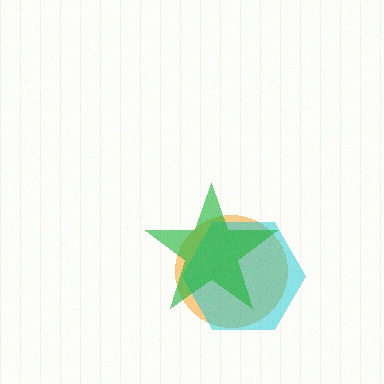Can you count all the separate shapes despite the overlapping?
Yes, there are 3 separate shapes.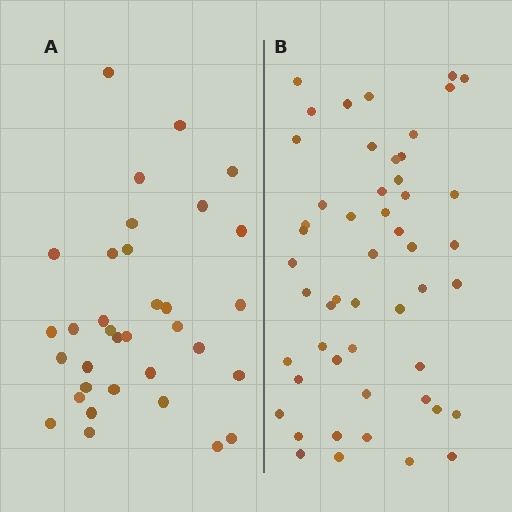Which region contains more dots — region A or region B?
Region B (the right region) has more dots.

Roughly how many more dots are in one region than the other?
Region B has approximately 15 more dots than region A.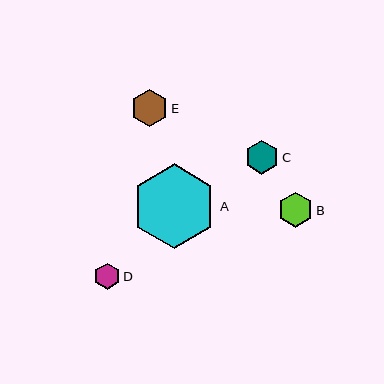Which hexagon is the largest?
Hexagon A is the largest with a size of approximately 84 pixels.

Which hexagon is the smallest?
Hexagon D is the smallest with a size of approximately 26 pixels.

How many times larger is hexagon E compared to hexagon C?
Hexagon E is approximately 1.1 times the size of hexagon C.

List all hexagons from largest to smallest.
From largest to smallest: A, E, B, C, D.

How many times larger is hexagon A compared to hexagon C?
Hexagon A is approximately 2.5 times the size of hexagon C.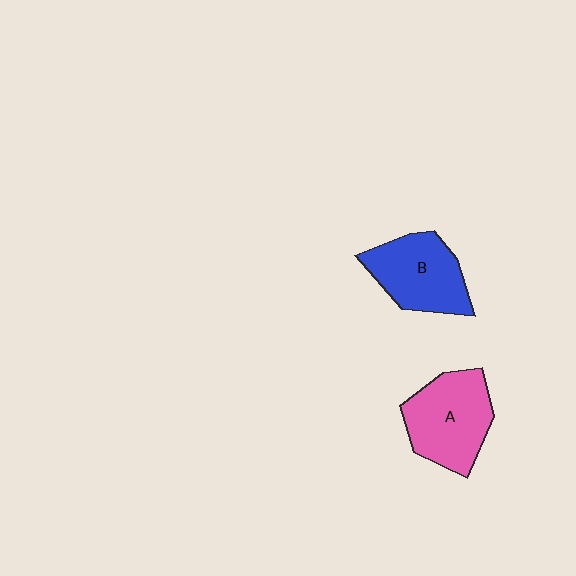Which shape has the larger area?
Shape A (pink).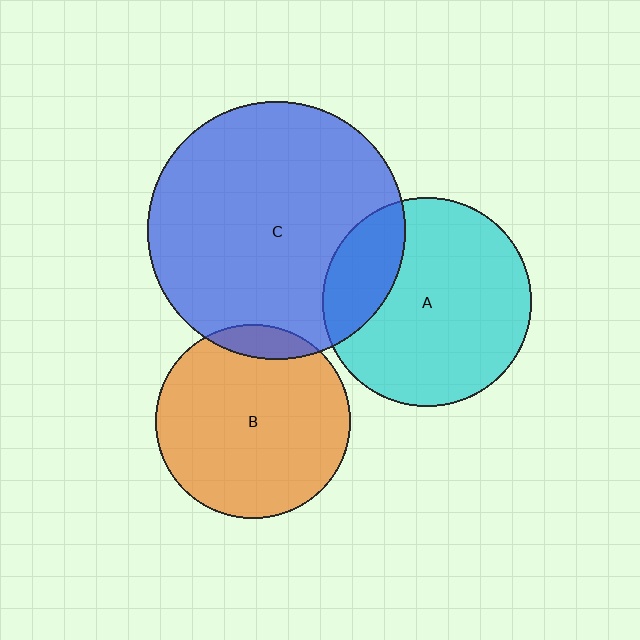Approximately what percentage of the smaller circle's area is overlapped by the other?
Approximately 10%.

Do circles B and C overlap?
Yes.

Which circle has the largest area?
Circle C (blue).